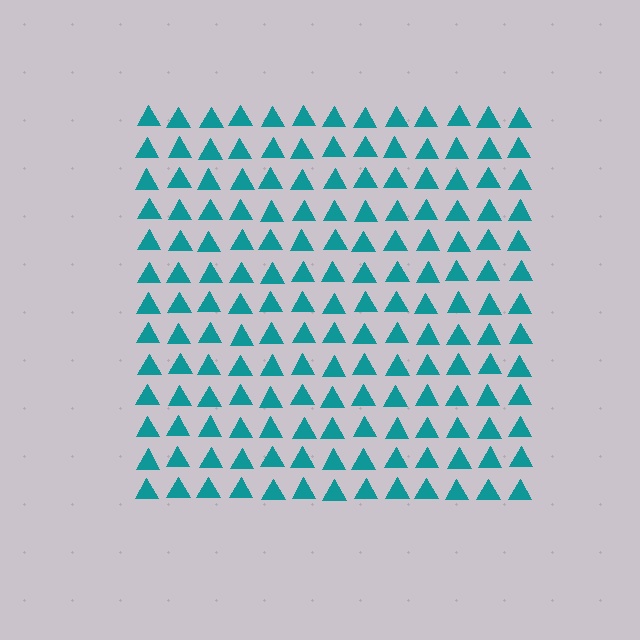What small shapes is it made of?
It is made of small triangles.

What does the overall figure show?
The overall figure shows a square.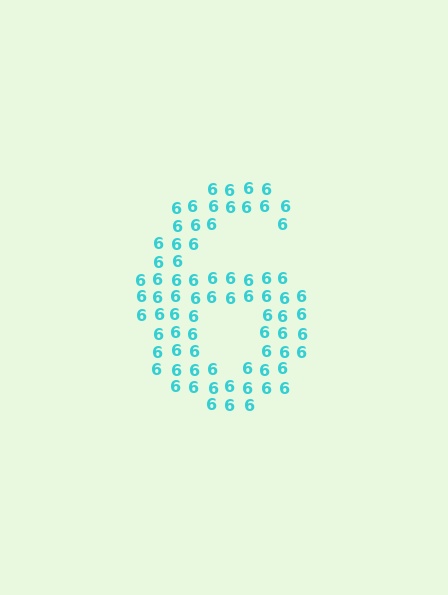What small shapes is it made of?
It is made of small digit 6's.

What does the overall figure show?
The overall figure shows the digit 6.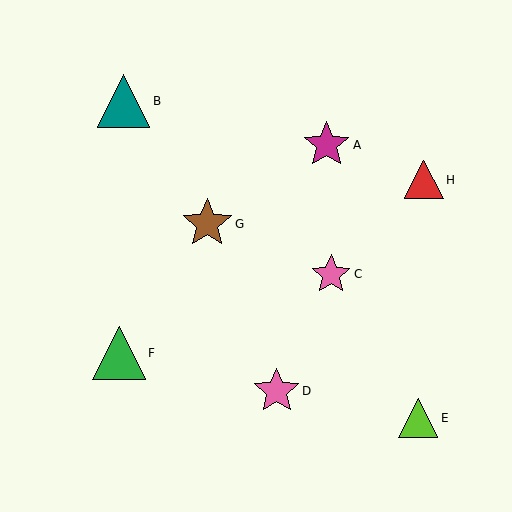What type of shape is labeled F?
Shape F is a green triangle.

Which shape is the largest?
The green triangle (labeled F) is the largest.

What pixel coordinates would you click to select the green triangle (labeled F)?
Click at (119, 353) to select the green triangle F.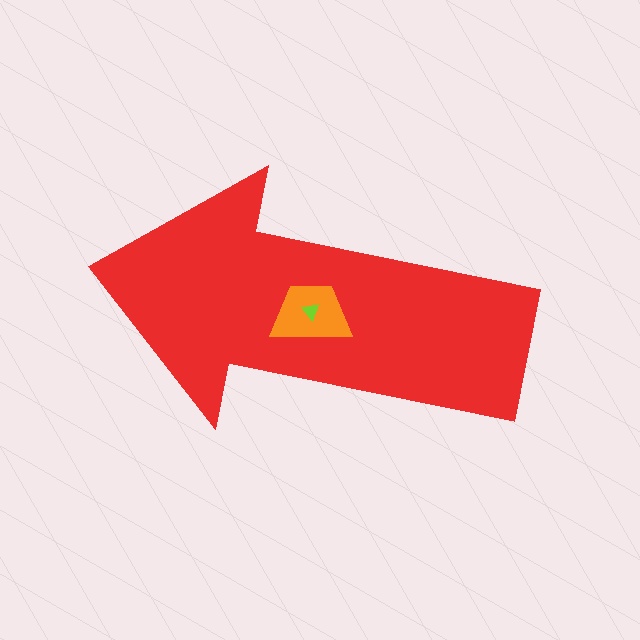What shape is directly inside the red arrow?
The orange trapezoid.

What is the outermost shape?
The red arrow.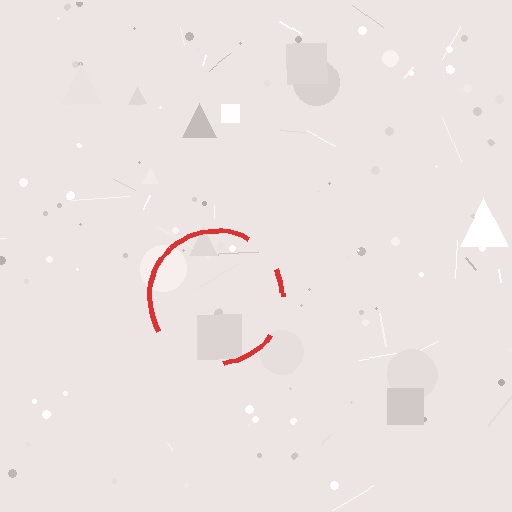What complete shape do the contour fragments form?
The contour fragments form a circle.